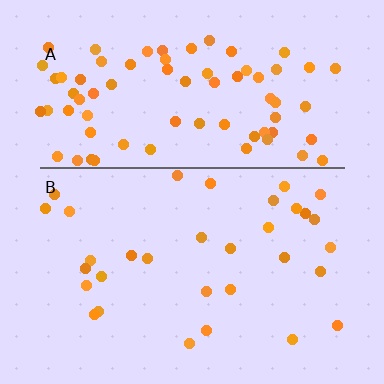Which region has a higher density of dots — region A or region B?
A (the top).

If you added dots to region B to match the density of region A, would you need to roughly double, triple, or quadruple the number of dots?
Approximately double.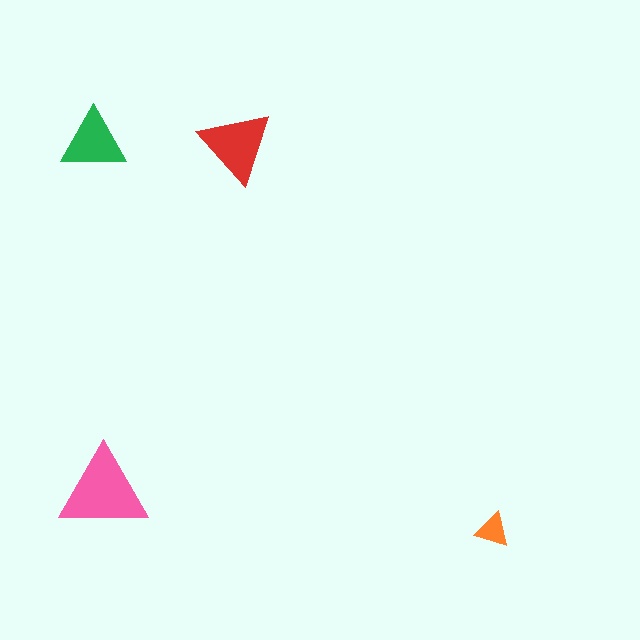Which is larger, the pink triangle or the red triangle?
The pink one.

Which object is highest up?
The green triangle is topmost.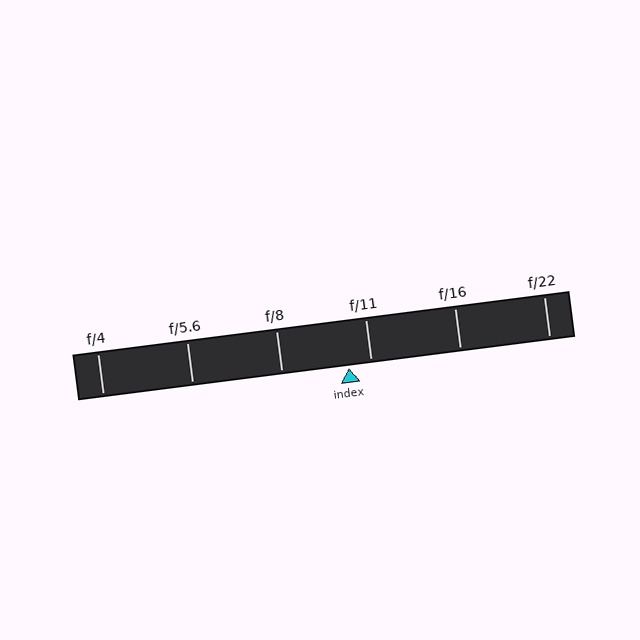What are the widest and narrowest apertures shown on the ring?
The widest aperture shown is f/4 and the narrowest is f/22.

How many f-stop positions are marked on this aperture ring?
There are 6 f-stop positions marked.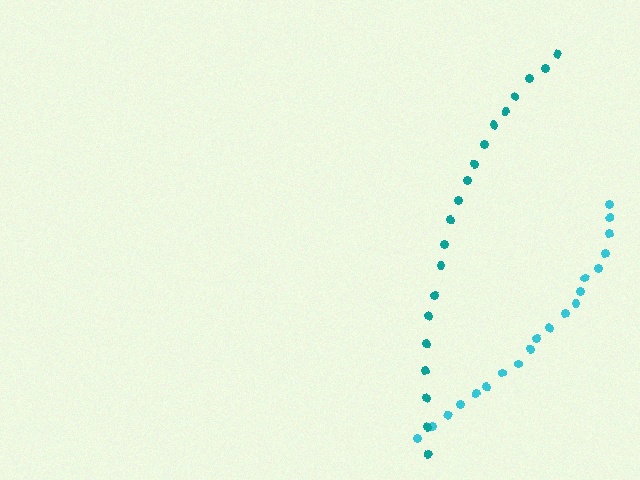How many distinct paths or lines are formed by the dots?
There are 2 distinct paths.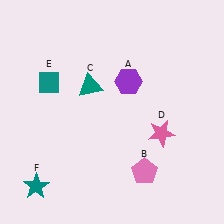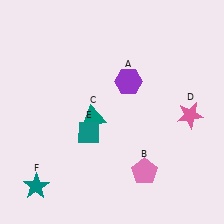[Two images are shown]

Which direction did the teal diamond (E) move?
The teal diamond (E) moved down.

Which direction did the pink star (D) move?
The pink star (D) moved right.